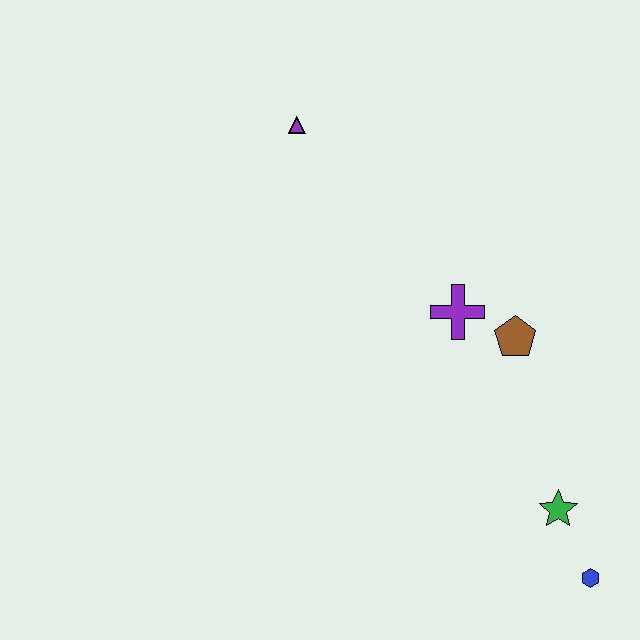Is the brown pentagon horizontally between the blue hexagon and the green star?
No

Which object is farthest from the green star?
The purple triangle is farthest from the green star.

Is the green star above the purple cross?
No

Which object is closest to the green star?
The blue hexagon is closest to the green star.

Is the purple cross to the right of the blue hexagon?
No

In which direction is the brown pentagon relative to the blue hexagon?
The brown pentagon is above the blue hexagon.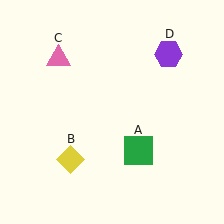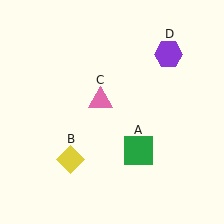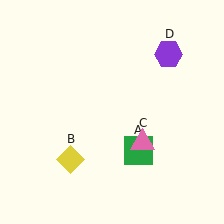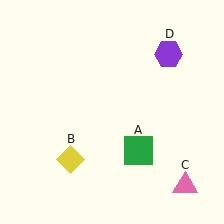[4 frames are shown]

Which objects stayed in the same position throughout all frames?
Green square (object A) and yellow diamond (object B) and purple hexagon (object D) remained stationary.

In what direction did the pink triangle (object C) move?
The pink triangle (object C) moved down and to the right.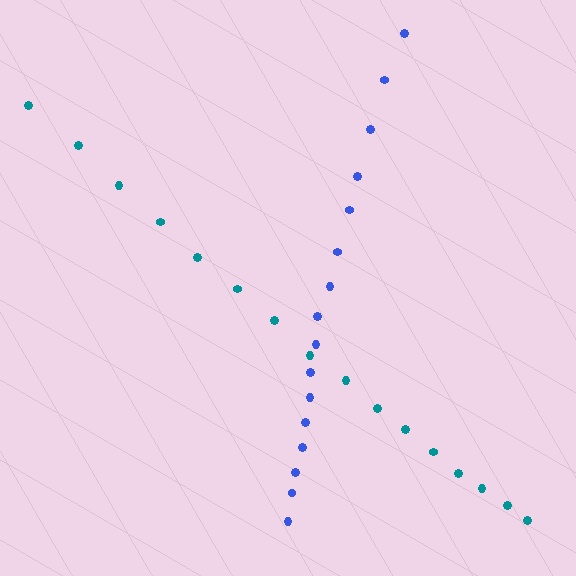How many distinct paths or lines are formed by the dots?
There are 2 distinct paths.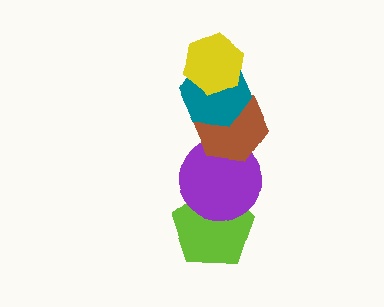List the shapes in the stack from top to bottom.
From top to bottom: the yellow hexagon, the teal hexagon, the brown hexagon, the purple circle, the lime pentagon.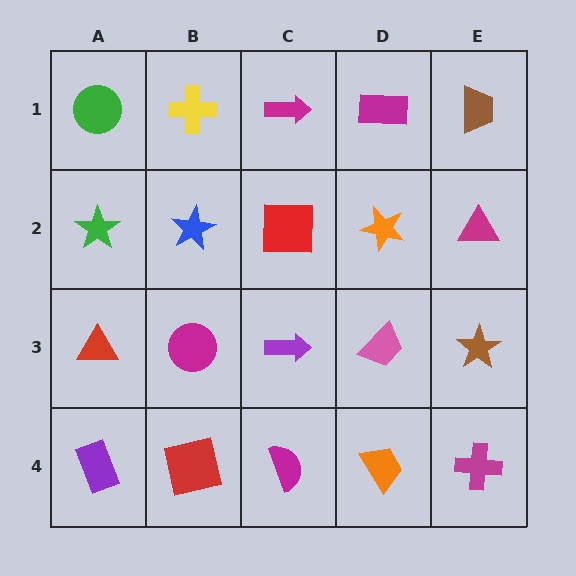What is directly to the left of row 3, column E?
A pink trapezoid.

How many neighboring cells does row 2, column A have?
3.